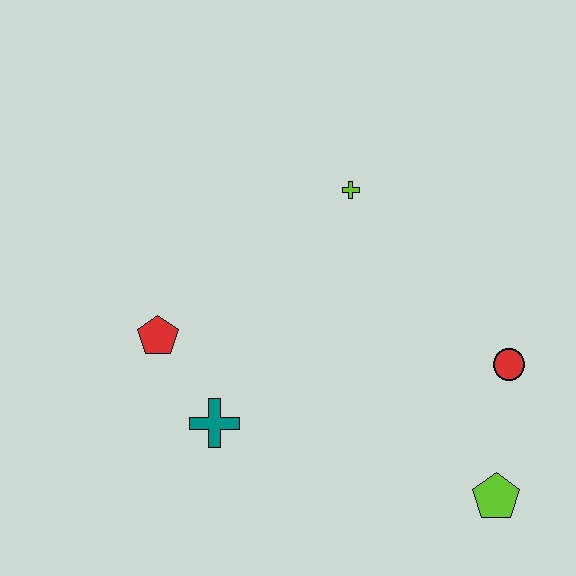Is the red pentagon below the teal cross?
No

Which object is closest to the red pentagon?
The teal cross is closest to the red pentagon.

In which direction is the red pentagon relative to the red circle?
The red pentagon is to the left of the red circle.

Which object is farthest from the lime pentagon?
The red pentagon is farthest from the lime pentagon.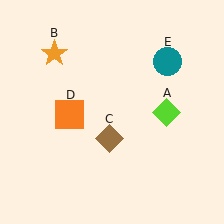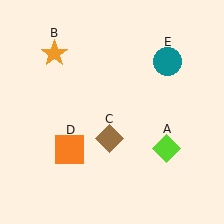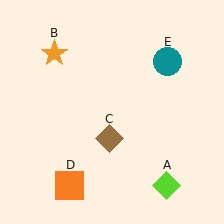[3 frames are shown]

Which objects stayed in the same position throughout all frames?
Orange star (object B) and brown diamond (object C) and teal circle (object E) remained stationary.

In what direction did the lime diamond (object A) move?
The lime diamond (object A) moved down.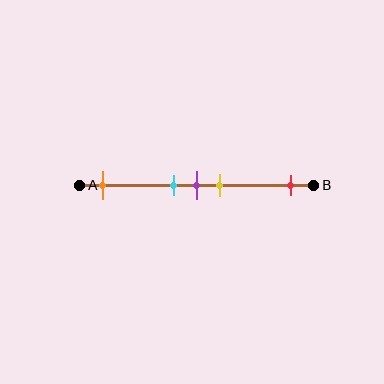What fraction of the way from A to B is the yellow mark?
The yellow mark is approximately 60% (0.6) of the way from A to B.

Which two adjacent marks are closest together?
The cyan and purple marks are the closest adjacent pair.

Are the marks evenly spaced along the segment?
No, the marks are not evenly spaced.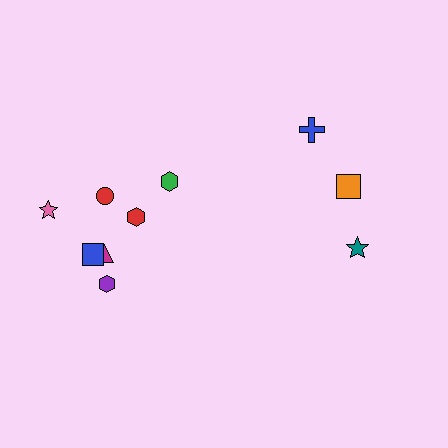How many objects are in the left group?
There are 7 objects.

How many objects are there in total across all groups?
There are 10 objects.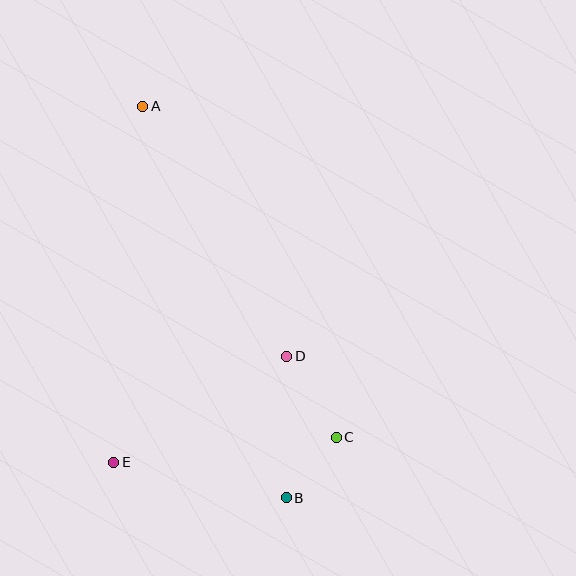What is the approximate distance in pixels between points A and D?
The distance between A and D is approximately 289 pixels.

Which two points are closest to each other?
Points B and C are closest to each other.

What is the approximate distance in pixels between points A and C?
The distance between A and C is approximately 384 pixels.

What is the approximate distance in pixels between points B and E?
The distance between B and E is approximately 176 pixels.